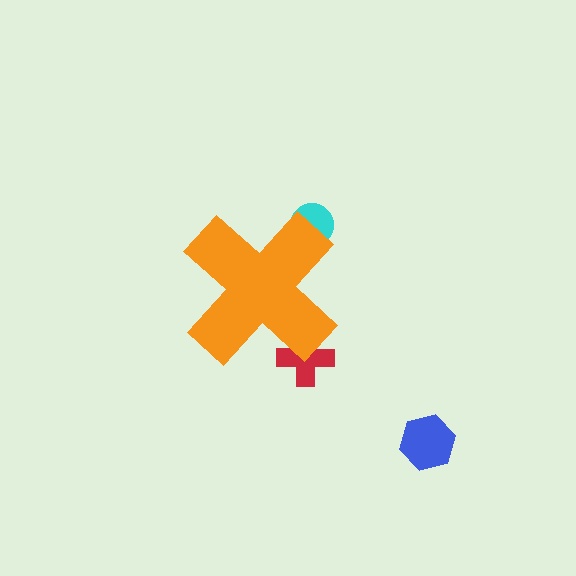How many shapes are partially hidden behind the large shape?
2 shapes are partially hidden.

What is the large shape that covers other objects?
An orange cross.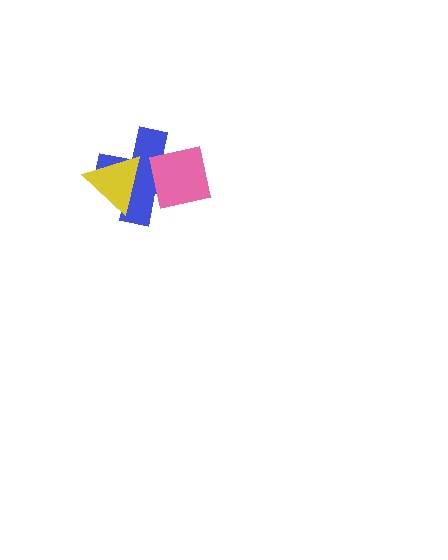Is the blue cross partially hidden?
Yes, it is partially covered by another shape.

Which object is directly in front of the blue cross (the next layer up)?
The yellow triangle is directly in front of the blue cross.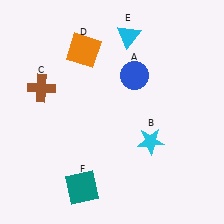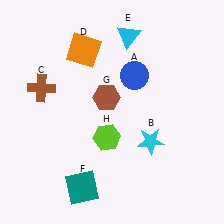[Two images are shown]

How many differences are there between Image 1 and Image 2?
There are 2 differences between the two images.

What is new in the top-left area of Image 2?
A brown hexagon (G) was added in the top-left area of Image 2.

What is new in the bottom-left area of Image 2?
A lime hexagon (H) was added in the bottom-left area of Image 2.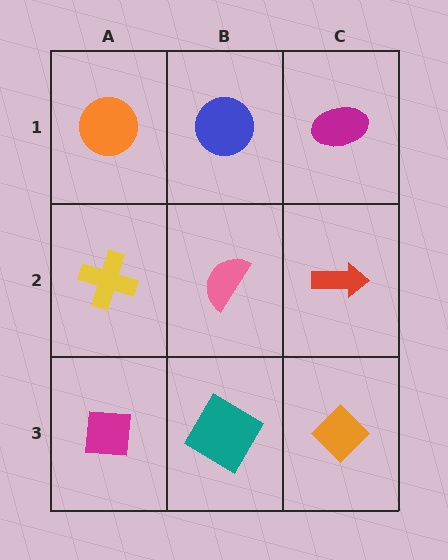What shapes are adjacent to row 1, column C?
A red arrow (row 2, column C), a blue circle (row 1, column B).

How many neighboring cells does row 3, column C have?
2.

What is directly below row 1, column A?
A yellow cross.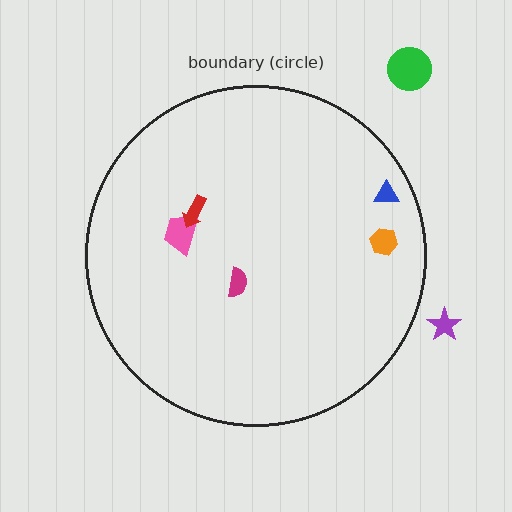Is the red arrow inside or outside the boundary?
Inside.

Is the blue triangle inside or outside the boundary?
Inside.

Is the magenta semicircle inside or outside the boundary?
Inside.